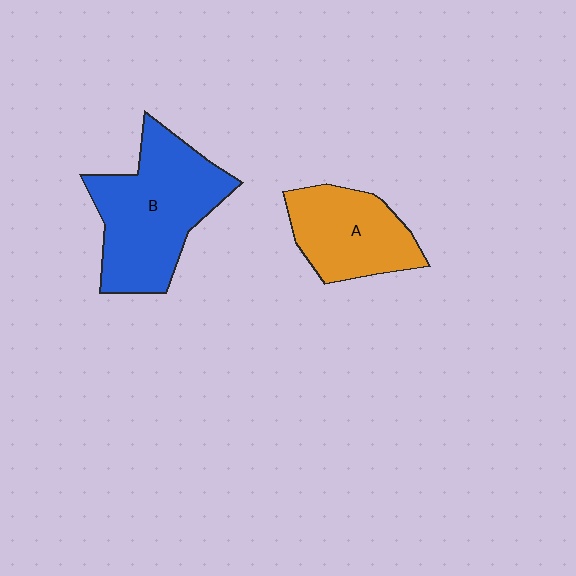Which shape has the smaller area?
Shape A (orange).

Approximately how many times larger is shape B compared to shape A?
Approximately 1.5 times.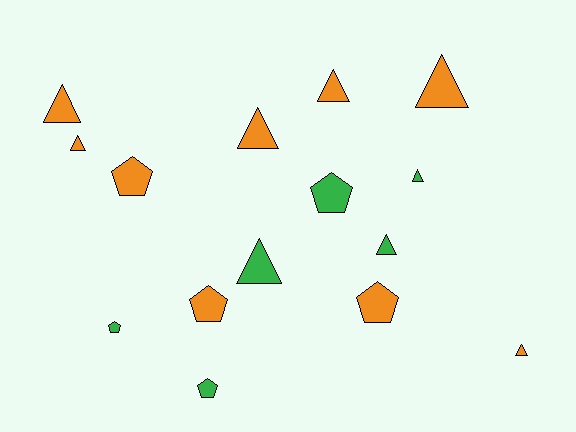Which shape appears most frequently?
Triangle, with 9 objects.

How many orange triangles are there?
There are 6 orange triangles.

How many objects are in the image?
There are 15 objects.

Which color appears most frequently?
Orange, with 9 objects.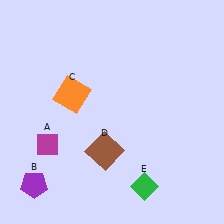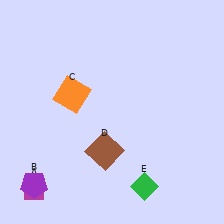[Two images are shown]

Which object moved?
The magenta diamond (A) moved down.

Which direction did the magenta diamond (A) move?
The magenta diamond (A) moved down.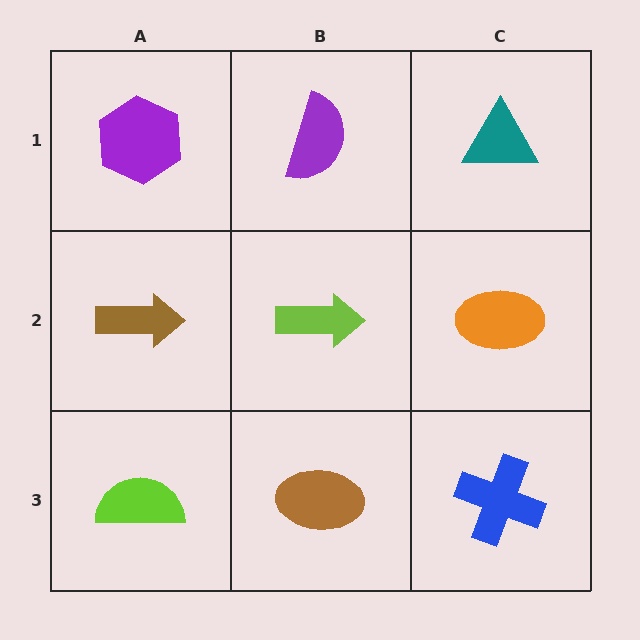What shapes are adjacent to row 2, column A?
A purple hexagon (row 1, column A), a lime semicircle (row 3, column A), a lime arrow (row 2, column B).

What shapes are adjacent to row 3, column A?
A brown arrow (row 2, column A), a brown ellipse (row 3, column B).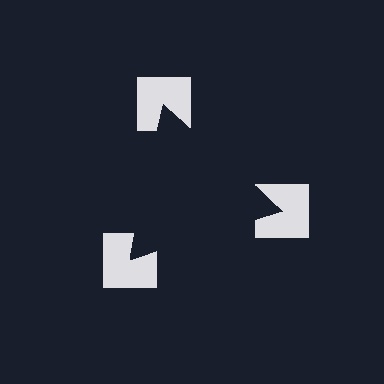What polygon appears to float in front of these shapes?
An illusory triangle — its edges are inferred from the aligned wedge cuts in the notched squares, not physically drawn.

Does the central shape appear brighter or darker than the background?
It typically appears slightly darker than the background, even though no actual brightness change is drawn.